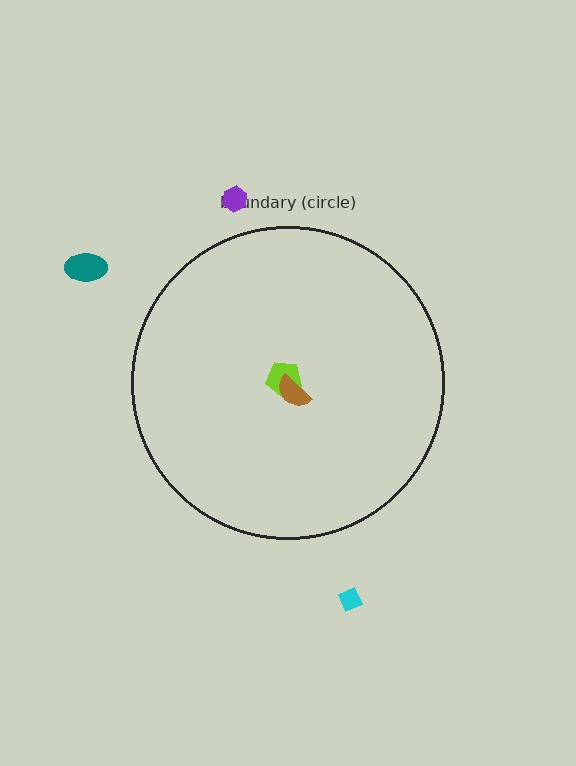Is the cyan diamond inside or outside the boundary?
Outside.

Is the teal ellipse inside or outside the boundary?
Outside.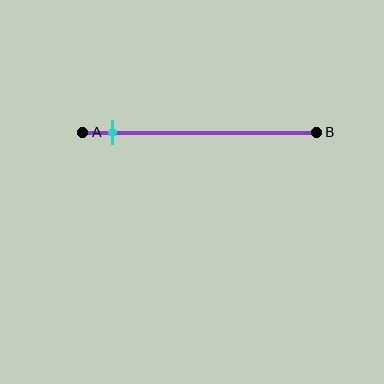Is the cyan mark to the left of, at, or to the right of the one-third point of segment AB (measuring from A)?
The cyan mark is to the left of the one-third point of segment AB.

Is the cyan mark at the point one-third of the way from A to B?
No, the mark is at about 15% from A, not at the 33% one-third point.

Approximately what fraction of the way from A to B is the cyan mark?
The cyan mark is approximately 15% of the way from A to B.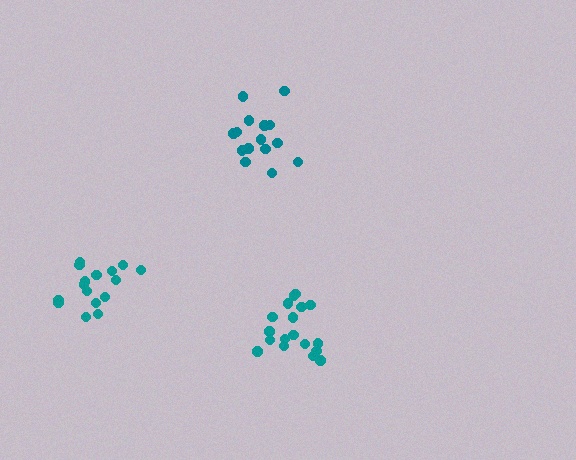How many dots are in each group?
Group 1: 16 dots, Group 2: 18 dots, Group 3: 15 dots (49 total).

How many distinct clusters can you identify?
There are 3 distinct clusters.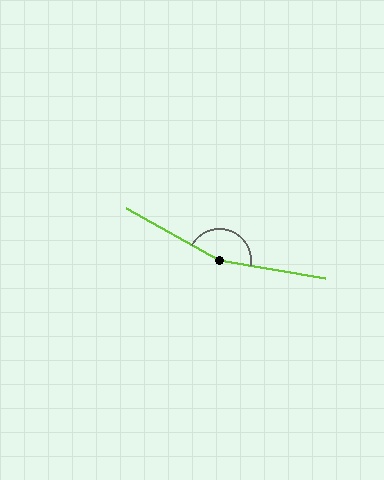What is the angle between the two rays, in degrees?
Approximately 161 degrees.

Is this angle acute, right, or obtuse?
It is obtuse.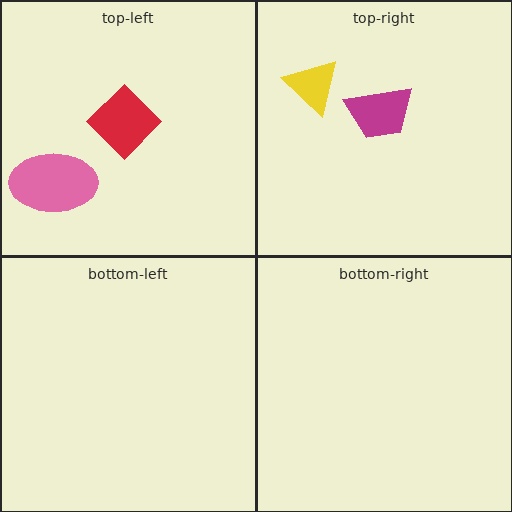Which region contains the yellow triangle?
The top-right region.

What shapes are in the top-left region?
The pink ellipse, the red diamond.